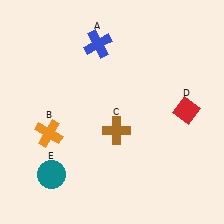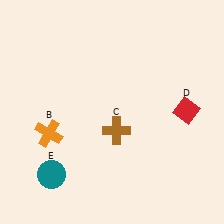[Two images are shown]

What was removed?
The blue cross (A) was removed in Image 2.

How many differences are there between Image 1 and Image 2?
There is 1 difference between the two images.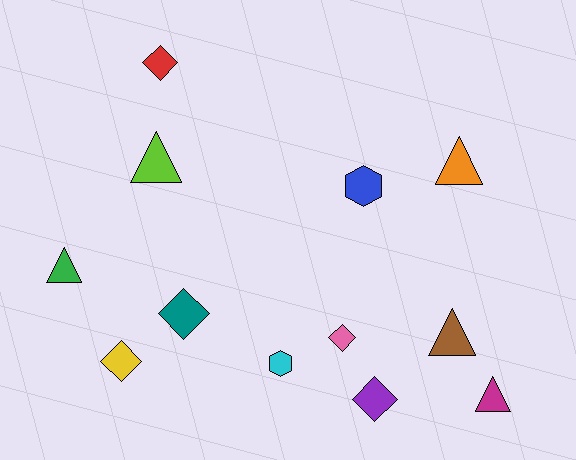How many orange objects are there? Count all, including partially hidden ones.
There is 1 orange object.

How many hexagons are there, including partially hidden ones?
There are 2 hexagons.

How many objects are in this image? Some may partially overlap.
There are 12 objects.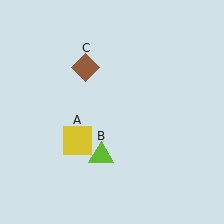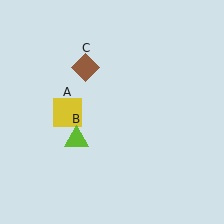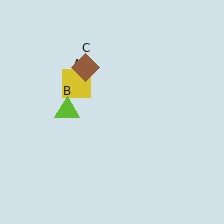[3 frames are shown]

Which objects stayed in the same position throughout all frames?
Brown diamond (object C) remained stationary.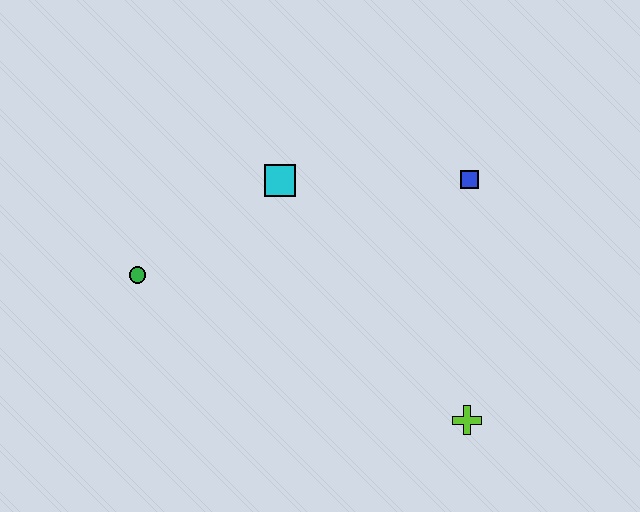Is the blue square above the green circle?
Yes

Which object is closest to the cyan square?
The green circle is closest to the cyan square.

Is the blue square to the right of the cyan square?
Yes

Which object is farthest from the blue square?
The green circle is farthest from the blue square.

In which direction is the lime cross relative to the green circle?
The lime cross is to the right of the green circle.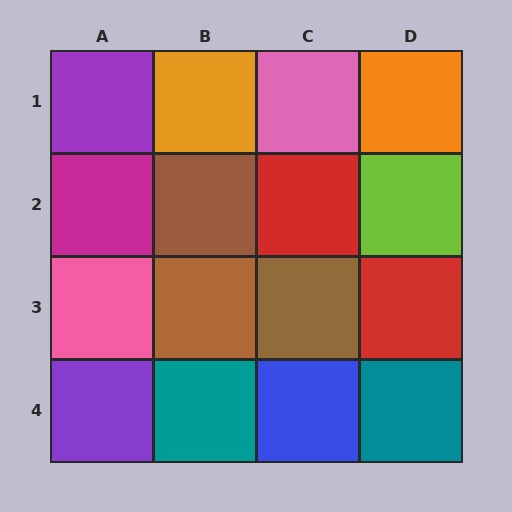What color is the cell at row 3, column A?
Pink.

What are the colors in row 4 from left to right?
Purple, teal, blue, teal.